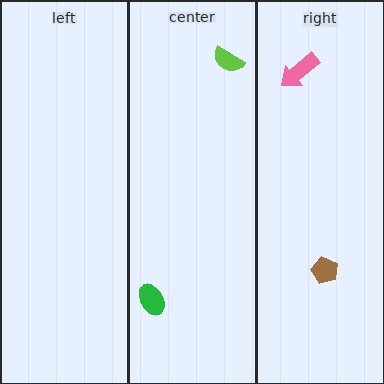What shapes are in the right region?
The brown pentagon, the pink arrow.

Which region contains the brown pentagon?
The right region.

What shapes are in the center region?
The lime semicircle, the green ellipse.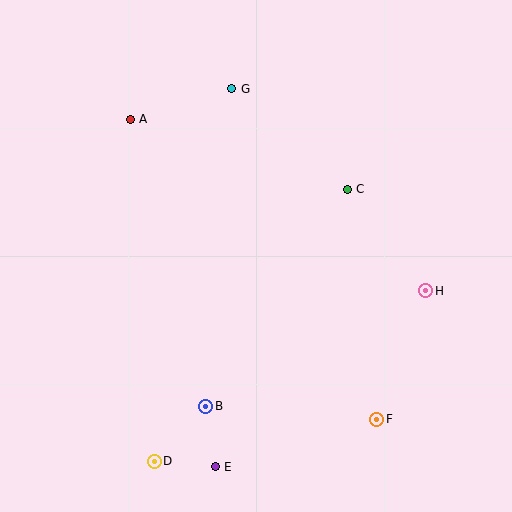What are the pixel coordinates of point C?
Point C is at (347, 189).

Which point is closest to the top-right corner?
Point C is closest to the top-right corner.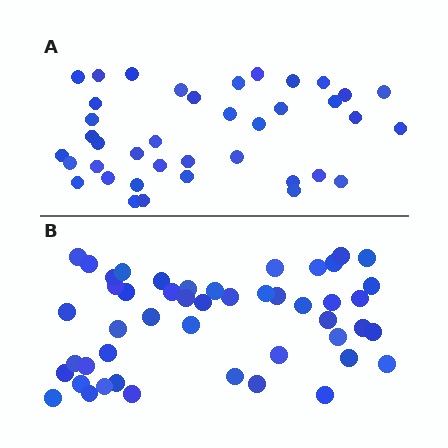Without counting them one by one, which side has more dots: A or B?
Region B (the bottom region) has more dots.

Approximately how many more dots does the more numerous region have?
Region B has roughly 8 or so more dots than region A.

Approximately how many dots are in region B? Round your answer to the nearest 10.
About 50 dots. (The exact count is 48, which rounds to 50.)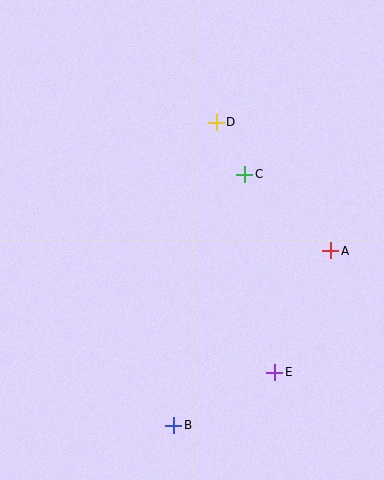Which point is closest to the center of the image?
Point C at (245, 174) is closest to the center.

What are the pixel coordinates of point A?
Point A is at (331, 251).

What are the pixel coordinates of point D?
Point D is at (216, 122).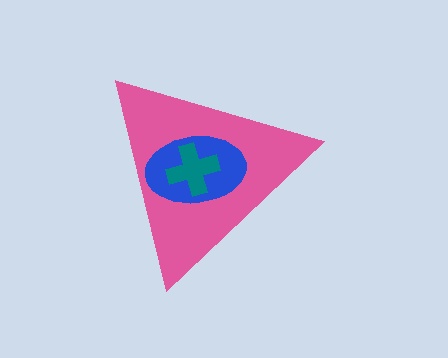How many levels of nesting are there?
3.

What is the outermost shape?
The pink triangle.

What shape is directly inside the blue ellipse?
The teal cross.